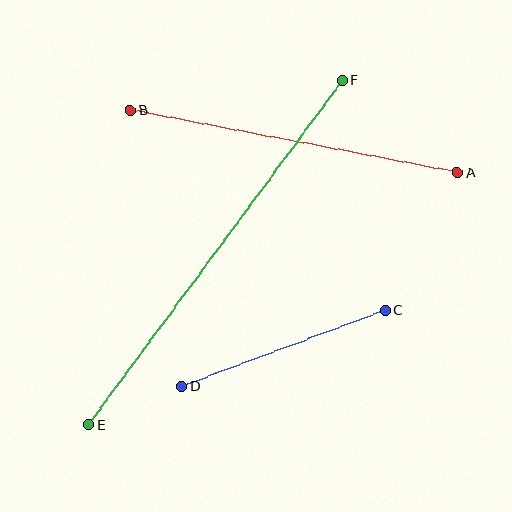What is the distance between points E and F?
The distance is approximately 427 pixels.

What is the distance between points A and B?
The distance is approximately 333 pixels.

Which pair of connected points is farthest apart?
Points E and F are farthest apart.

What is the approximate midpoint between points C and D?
The midpoint is at approximately (283, 348) pixels.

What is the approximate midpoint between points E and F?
The midpoint is at approximately (215, 253) pixels.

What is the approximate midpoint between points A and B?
The midpoint is at approximately (294, 142) pixels.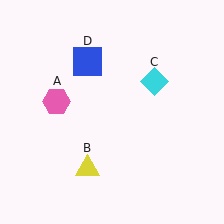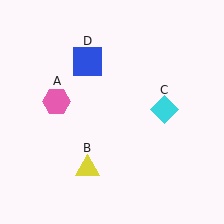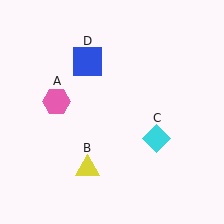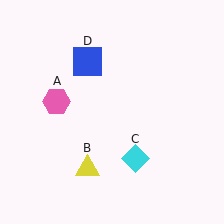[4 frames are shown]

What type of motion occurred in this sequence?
The cyan diamond (object C) rotated clockwise around the center of the scene.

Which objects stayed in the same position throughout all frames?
Pink hexagon (object A) and yellow triangle (object B) and blue square (object D) remained stationary.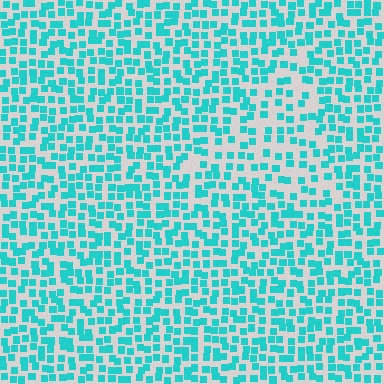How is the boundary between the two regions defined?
The boundary is defined by a change in element density (approximately 1.7x ratio). All elements are the same color, size, and shape.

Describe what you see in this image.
The image contains small cyan elements arranged at two different densities. A triangle-shaped region is visible where the elements are less densely packed than the surrounding area.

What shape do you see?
I see a triangle.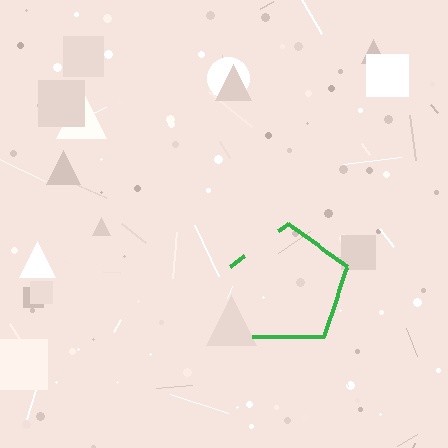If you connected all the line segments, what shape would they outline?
They would outline a pentagon.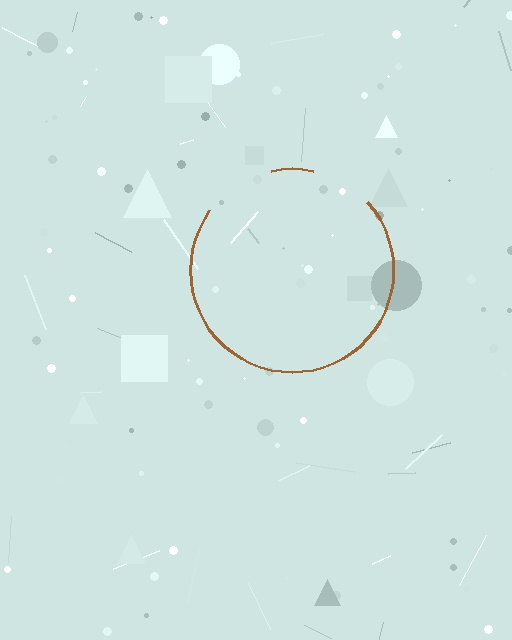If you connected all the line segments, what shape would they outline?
They would outline a circle.